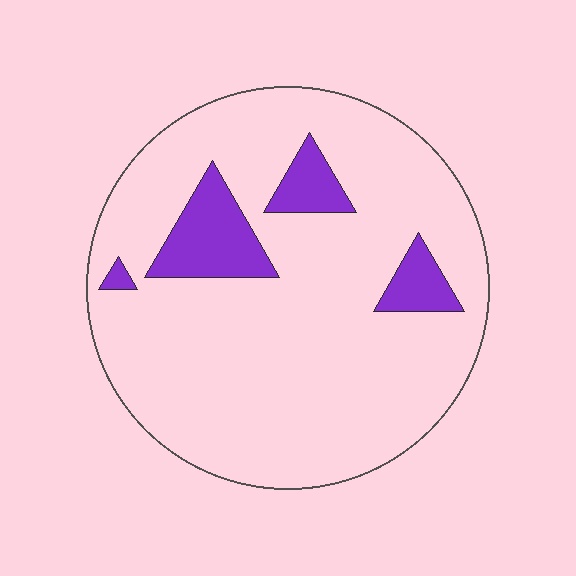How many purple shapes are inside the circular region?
4.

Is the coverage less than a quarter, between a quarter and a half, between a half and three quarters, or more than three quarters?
Less than a quarter.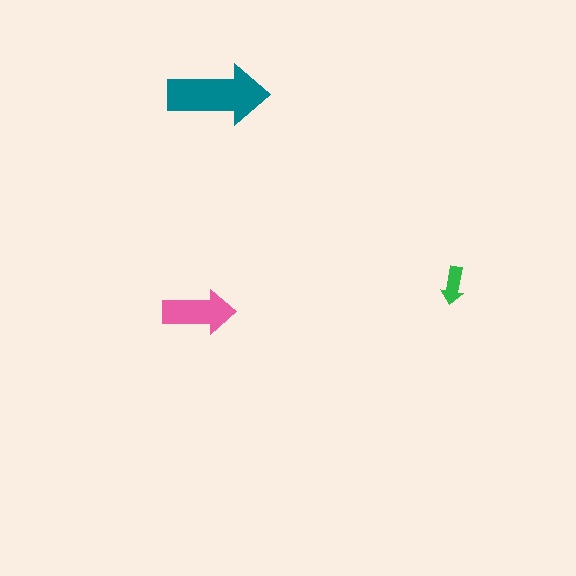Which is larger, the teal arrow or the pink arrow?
The teal one.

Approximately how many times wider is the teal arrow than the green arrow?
About 2.5 times wider.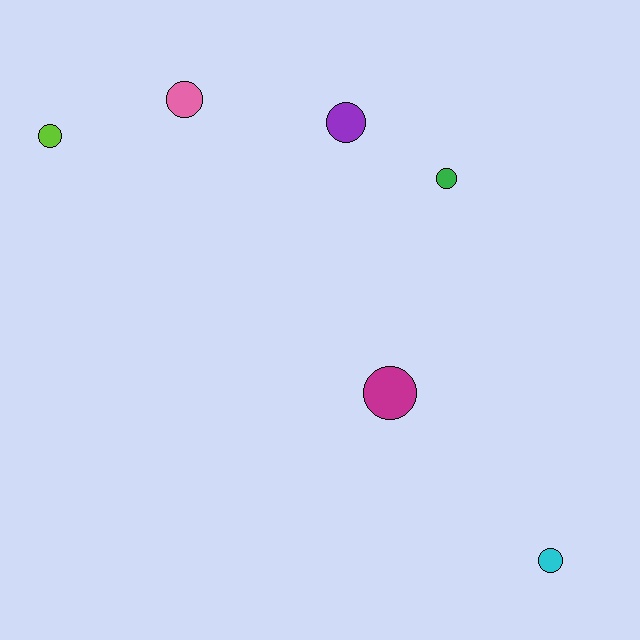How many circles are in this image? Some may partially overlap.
There are 6 circles.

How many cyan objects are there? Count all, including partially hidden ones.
There is 1 cyan object.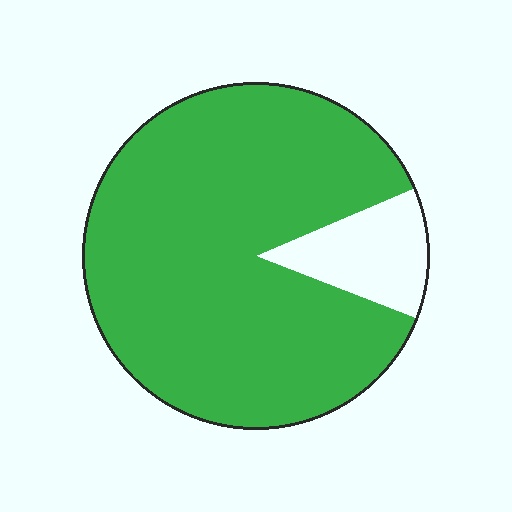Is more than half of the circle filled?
Yes.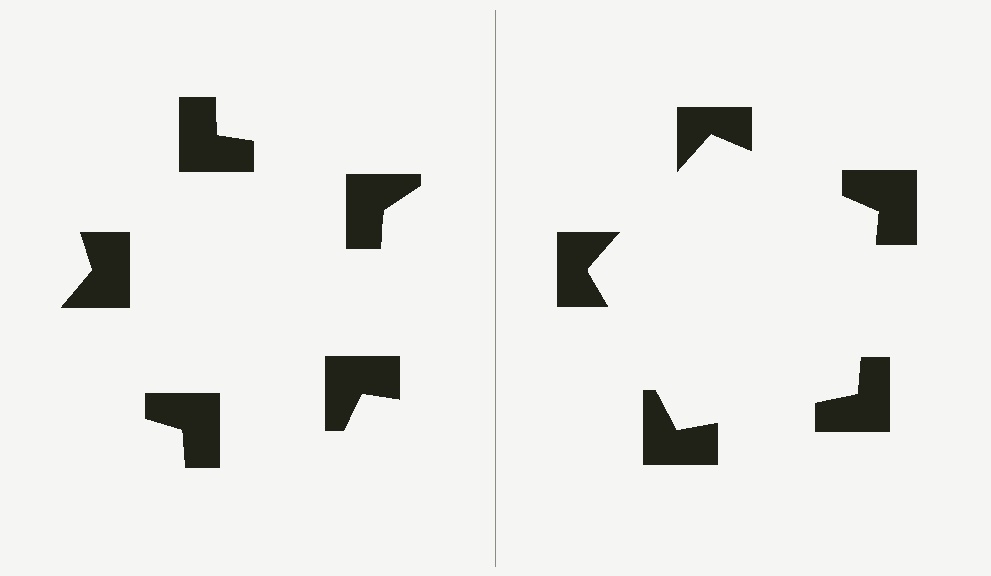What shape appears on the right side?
An illusory pentagon.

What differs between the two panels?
The notched squares are positioned identically on both sides; only the wedge orientations differ. On the right they align to a pentagon; on the left they are misaligned.